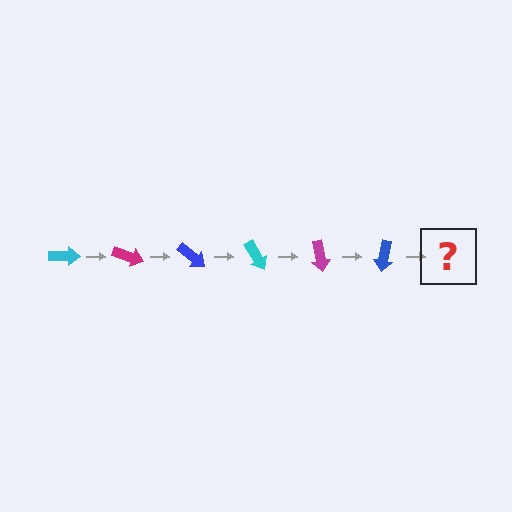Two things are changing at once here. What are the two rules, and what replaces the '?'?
The two rules are that it rotates 20 degrees each step and the color cycles through cyan, magenta, and blue. The '?' should be a cyan arrow, rotated 120 degrees from the start.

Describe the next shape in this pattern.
It should be a cyan arrow, rotated 120 degrees from the start.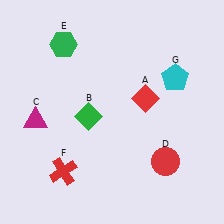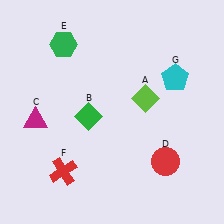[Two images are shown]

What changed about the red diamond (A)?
In Image 1, A is red. In Image 2, it changed to lime.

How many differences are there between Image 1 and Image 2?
There is 1 difference between the two images.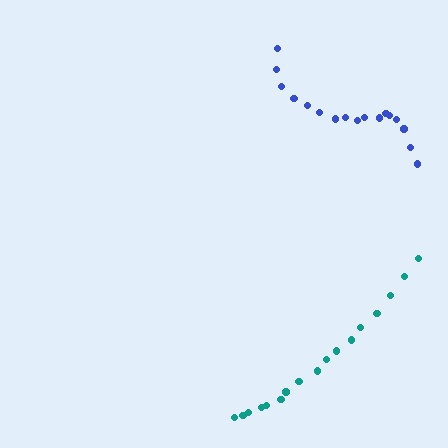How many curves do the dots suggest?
There are 2 distinct paths.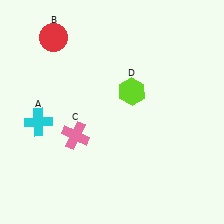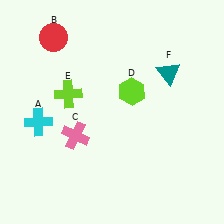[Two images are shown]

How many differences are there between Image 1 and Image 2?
There are 2 differences between the two images.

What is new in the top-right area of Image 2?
A teal triangle (F) was added in the top-right area of Image 2.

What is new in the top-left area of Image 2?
A lime cross (E) was added in the top-left area of Image 2.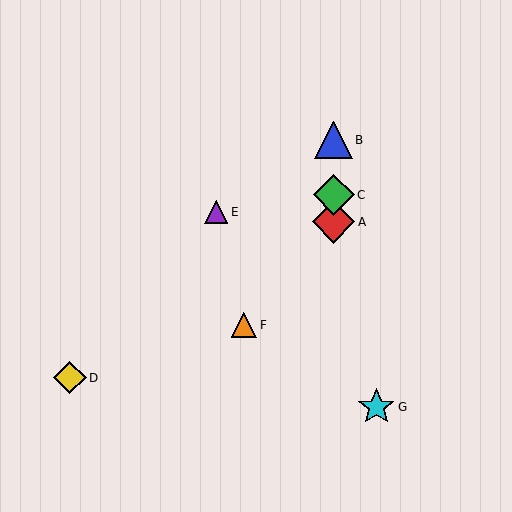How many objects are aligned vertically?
3 objects (A, B, C) are aligned vertically.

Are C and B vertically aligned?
Yes, both are at x≈334.